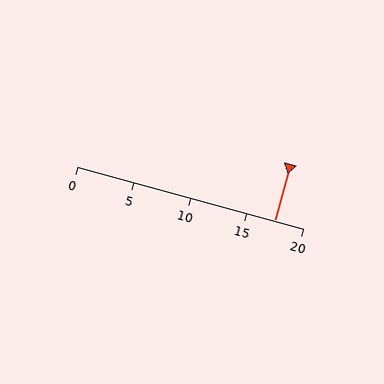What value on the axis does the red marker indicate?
The marker indicates approximately 17.5.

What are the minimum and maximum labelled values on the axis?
The axis runs from 0 to 20.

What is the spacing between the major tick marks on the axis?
The major ticks are spaced 5 apart.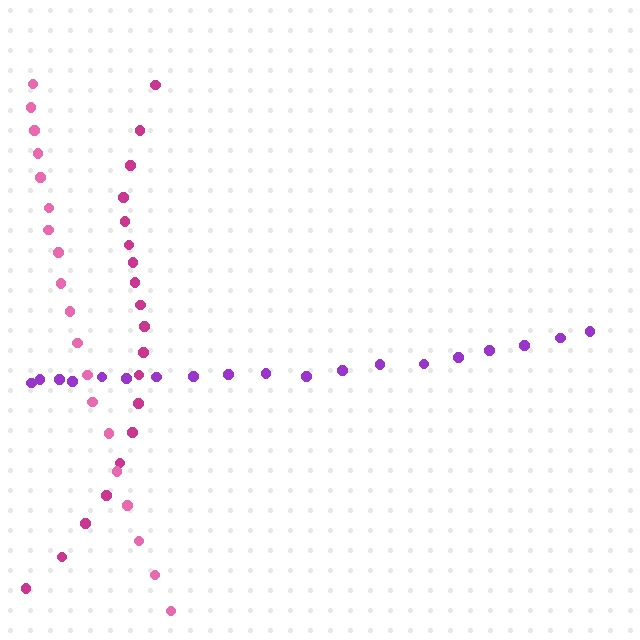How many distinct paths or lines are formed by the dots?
There are 3 distinct paths.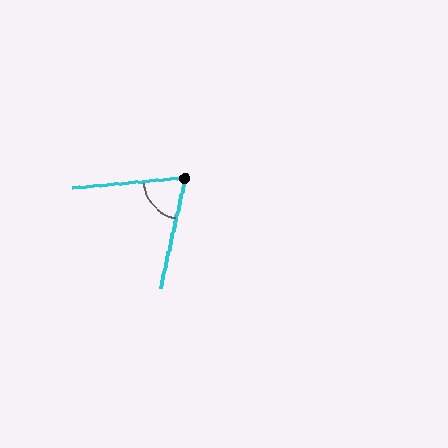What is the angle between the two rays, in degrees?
Approximately 72 degrees.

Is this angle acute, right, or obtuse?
It is acute.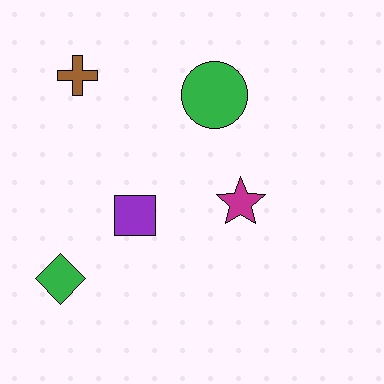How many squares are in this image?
There is 1 square.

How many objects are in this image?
There are 5 objects.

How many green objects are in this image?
There are 2 green objects.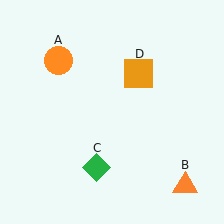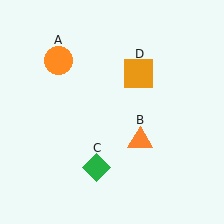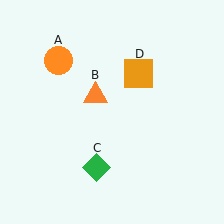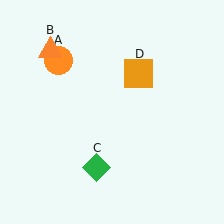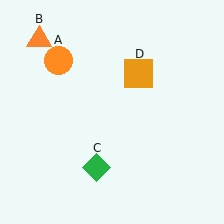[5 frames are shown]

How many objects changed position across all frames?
1 object changed position: orange triangle (object B).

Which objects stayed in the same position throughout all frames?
Orange circle (object A) and green diamond (object C) and orange square (object D) remained stationary.